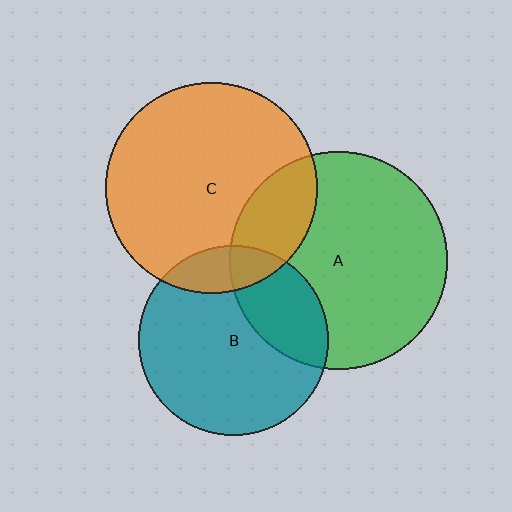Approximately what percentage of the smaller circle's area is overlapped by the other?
Approximately 30%.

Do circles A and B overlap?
Yes.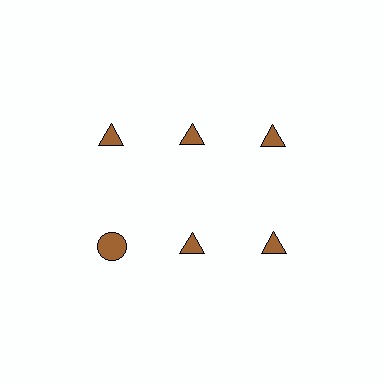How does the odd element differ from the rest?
It has a different shape: circle instead of triangle.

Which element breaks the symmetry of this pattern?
The brown circle in the second row, leftmost column breaks the symmetry. All other shapes are brown triangles.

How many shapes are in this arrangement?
There are 6 shapes arranged in a grid pattern.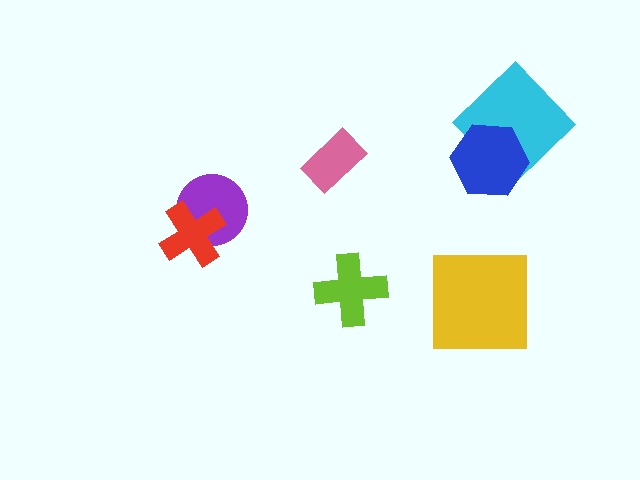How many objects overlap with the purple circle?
1 object overlaps with the purple circle.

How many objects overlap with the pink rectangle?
0 objects overlap with the pink rectangle.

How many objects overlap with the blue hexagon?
1 object overlaps with the blue hexagon.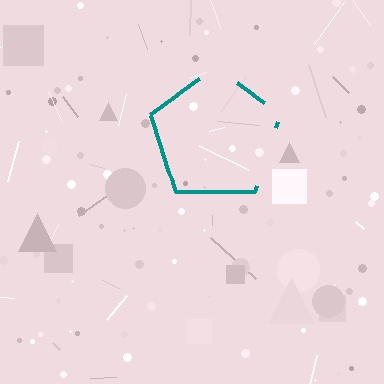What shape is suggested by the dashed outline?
The dashed outline suggests a pentagon.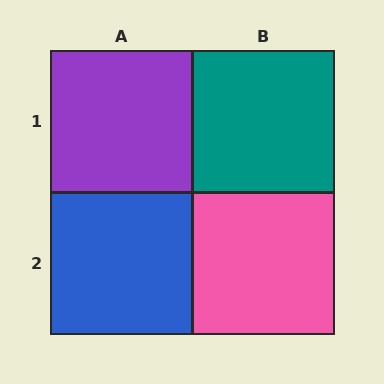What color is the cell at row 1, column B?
Teal.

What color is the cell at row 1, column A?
Purple.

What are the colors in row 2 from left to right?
Blue, pink.